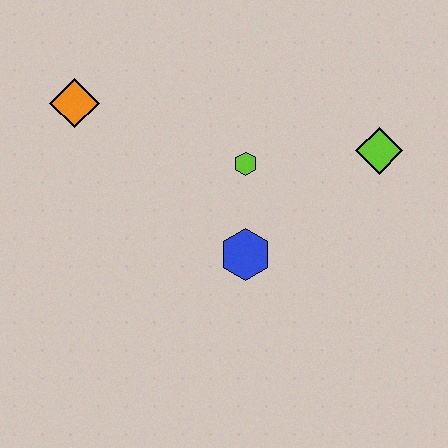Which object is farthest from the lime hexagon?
The orange diamond is farthest from the lime hexagon.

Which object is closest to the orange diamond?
The lime hexagon is closest to the orange diamond.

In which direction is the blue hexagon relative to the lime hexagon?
The blue hexagon is below the lime hexagon.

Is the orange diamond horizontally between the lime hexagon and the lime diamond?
No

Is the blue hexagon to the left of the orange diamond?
No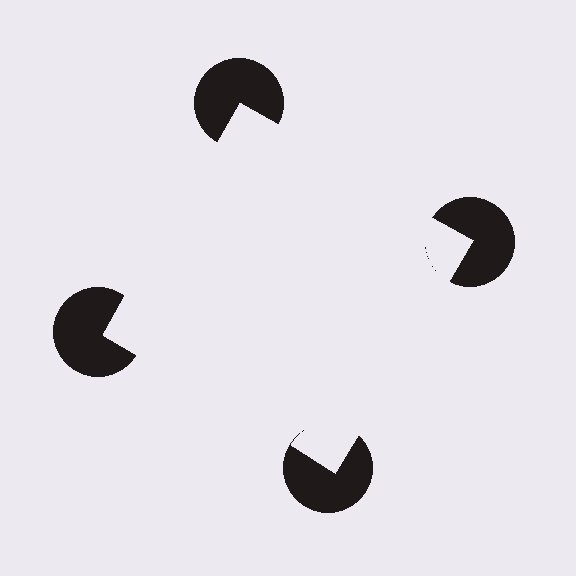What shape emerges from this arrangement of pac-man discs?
An illusory square — its edges are inferred from the aligned wedge cuts in the pac-man discs, not physically drawn.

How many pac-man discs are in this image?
There are 4 — one at each vertex of the illusory square.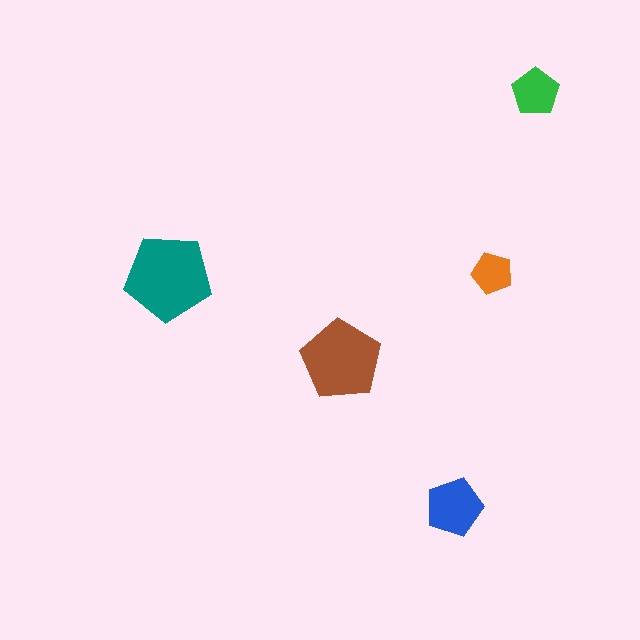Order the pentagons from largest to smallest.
the teal one, the brown one, the blue one, the green one, the orange one.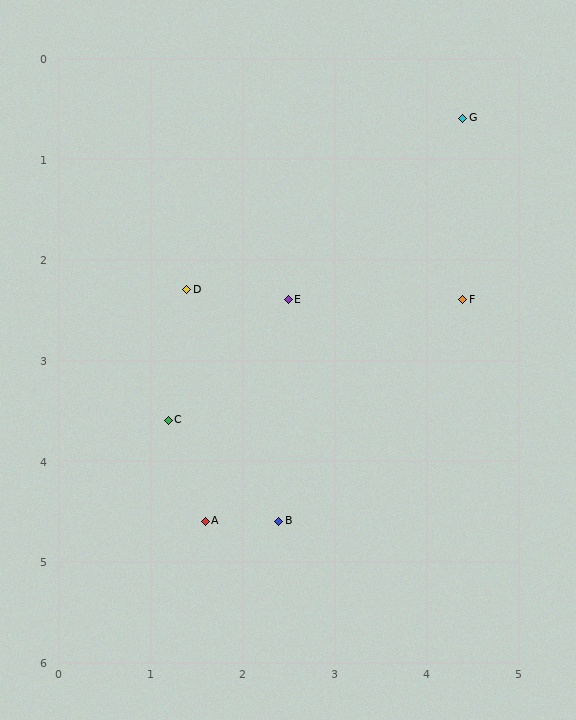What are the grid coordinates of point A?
Point A is at approximately (1.6, 4.6).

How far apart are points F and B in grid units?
Points F and B are about 3.0 grid units apart.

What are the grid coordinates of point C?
Point C is at approximately (1.2, 3.6).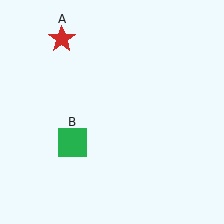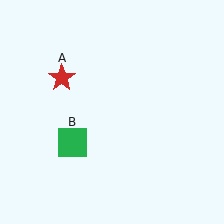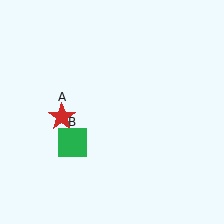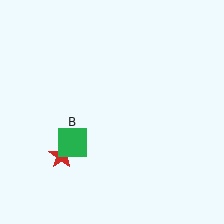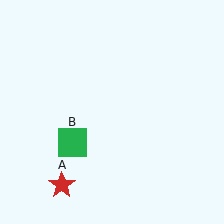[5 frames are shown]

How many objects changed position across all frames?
1 object changed position: red star (object A).